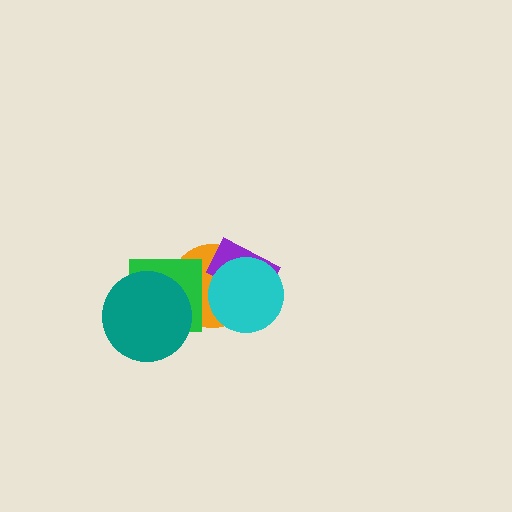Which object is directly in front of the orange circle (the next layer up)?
The purple rectangle is directly in front of the orange circle.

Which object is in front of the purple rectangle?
The cyan circle is in front of the purple rectangle.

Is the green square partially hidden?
Yes, it is partially covered by another shape.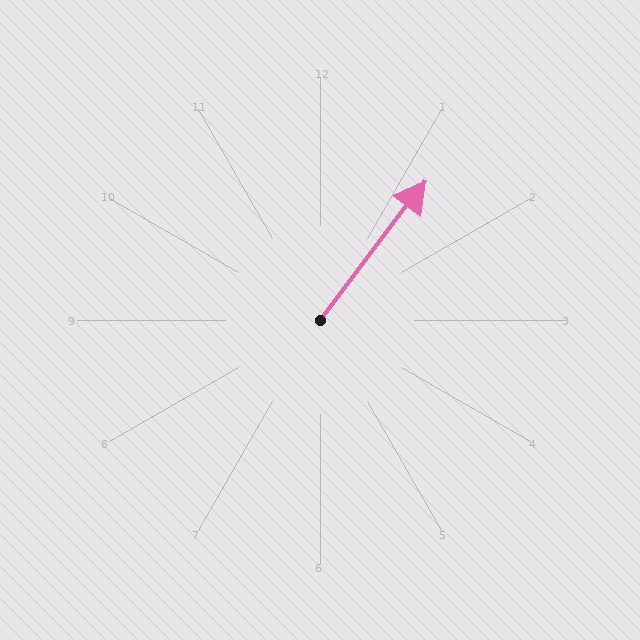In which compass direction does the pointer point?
Northeast.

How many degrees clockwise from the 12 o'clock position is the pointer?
Approximately 37 degrees.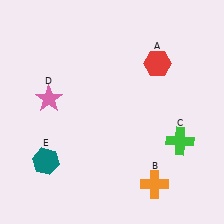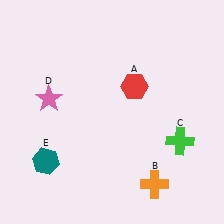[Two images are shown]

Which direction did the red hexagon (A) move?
The red hexagon (A) moved left.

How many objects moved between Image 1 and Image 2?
1 object moved between the two images.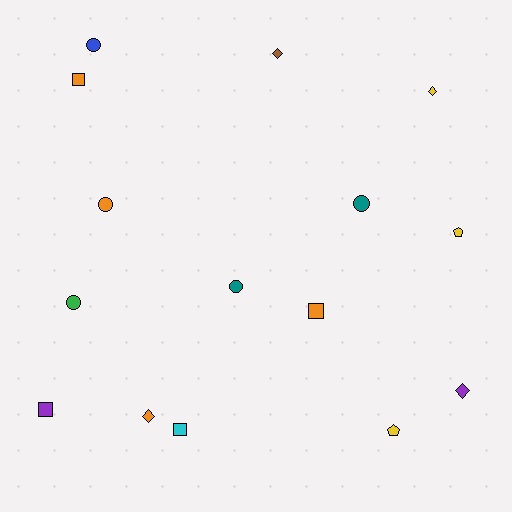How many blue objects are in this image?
There is 1 blue object.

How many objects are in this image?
There are 15 objects.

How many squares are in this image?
There are 4 squares.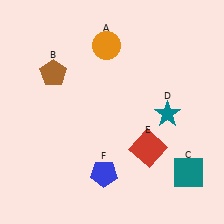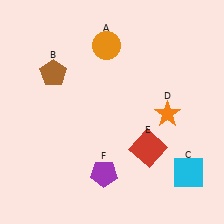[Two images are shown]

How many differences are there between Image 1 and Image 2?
There are 3 differences between the two images.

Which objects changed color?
C changed from teal to cyan. D changed from teal to orange. F changed from blue to purple.